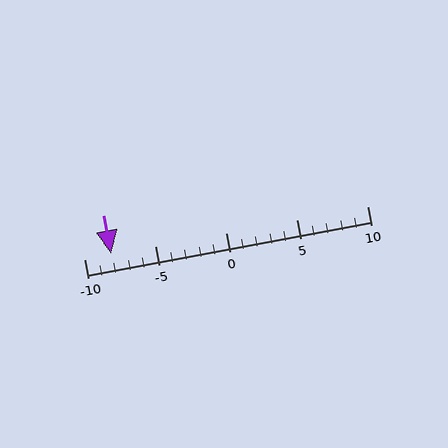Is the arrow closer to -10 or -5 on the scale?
The arrow is closer to -10.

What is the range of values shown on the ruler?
The ruler shows values from -10 to 10.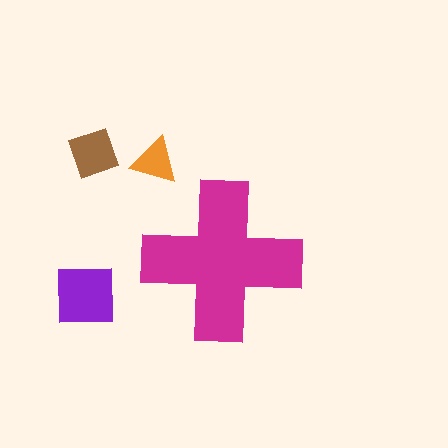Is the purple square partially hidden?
No, the purple square is fully visible.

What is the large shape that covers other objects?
A magenta cross.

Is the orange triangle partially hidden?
No, the orange triangle is fully visible.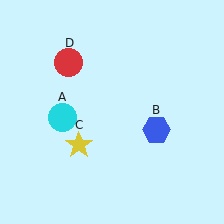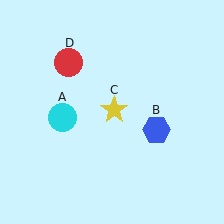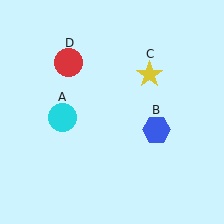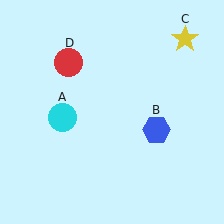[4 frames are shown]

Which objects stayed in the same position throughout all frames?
Cyan circle (object A) and blue hexagon (object B) and red circle (object D) remained stationary.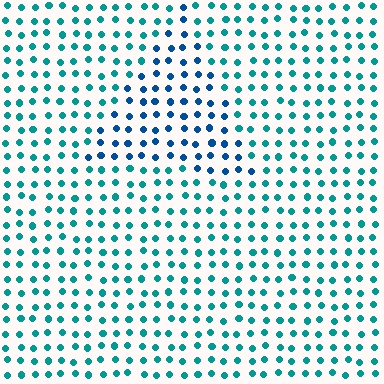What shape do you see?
I see a triangle.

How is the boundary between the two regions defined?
The boundary is defined purely by a slight shift in hue (about 33 degrees). Spacing, size, and orientation are identical on both sides.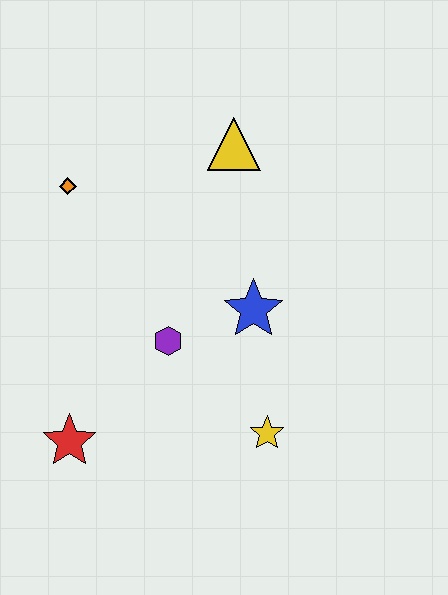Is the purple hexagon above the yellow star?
Yes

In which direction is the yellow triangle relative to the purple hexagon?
The yellow triangle is above the purple hexagon.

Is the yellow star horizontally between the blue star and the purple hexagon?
No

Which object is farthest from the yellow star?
The orange diamond is farthest from the yellow star.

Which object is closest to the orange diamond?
The yellow triangle is closest to the orange diamond.